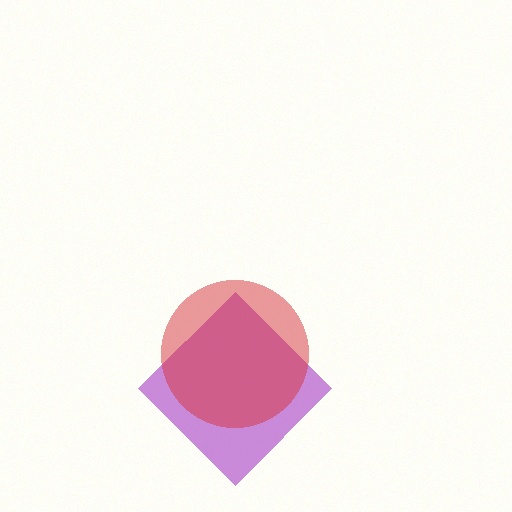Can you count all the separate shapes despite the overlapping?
Yes, there are 2 separate shapes.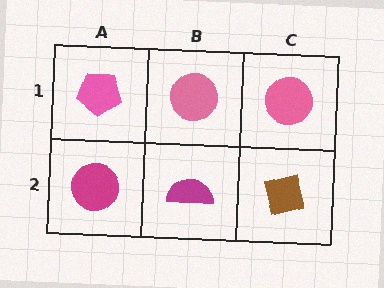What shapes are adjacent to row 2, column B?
A pink circle (row 1, column B), a magenta circle (row 2, column A), a brown square (row 2, column C).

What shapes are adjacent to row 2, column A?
A pink pentagon (row 1, column A), a magenta semicircle (row 2, column B).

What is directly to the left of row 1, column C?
A pink circle.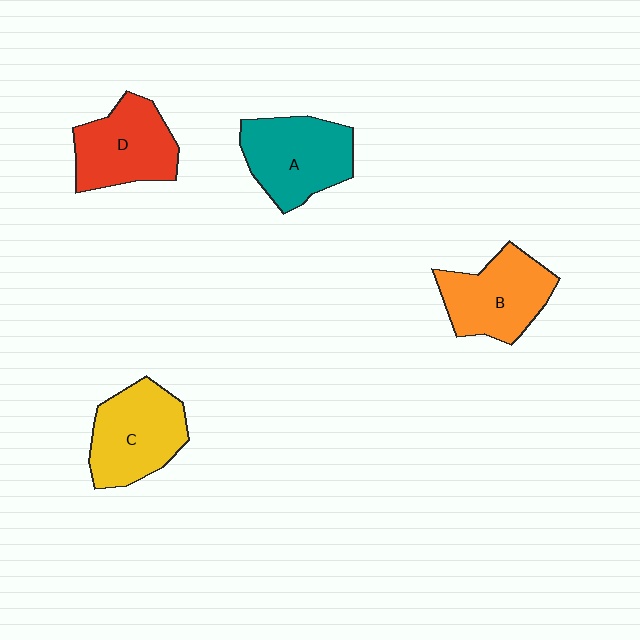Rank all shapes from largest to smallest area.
From largest to smallest: A (teal), C (yellow), B (orange), D (red).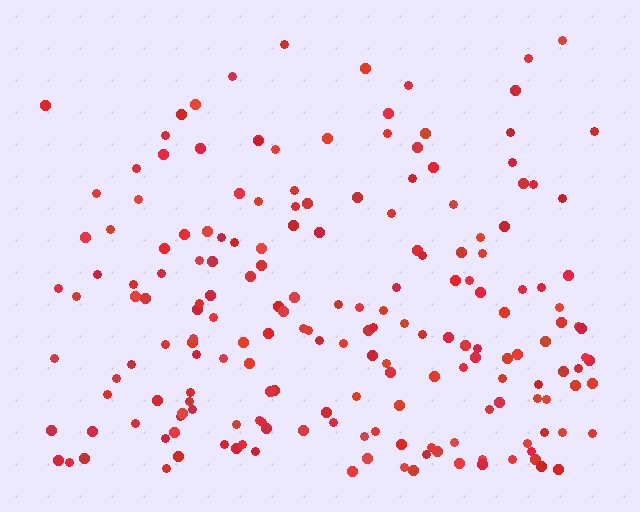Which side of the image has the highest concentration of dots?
The bottom.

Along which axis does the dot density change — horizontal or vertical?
Vertical.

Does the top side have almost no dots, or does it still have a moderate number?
Still a moderate number, just noticeably fewer than the bottom.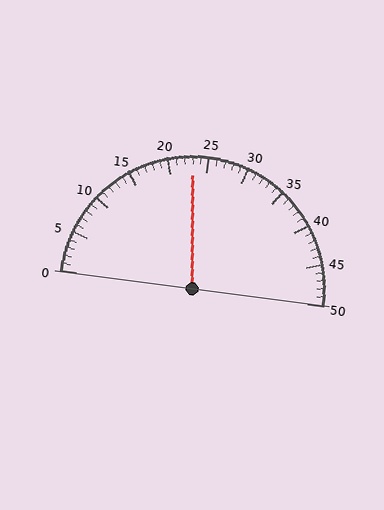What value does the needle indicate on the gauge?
The needle indicates approximately 23.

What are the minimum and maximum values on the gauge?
The gauge ranges from 0 to 50.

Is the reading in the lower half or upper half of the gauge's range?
The reading is in the lower half of the range (0 to 50).